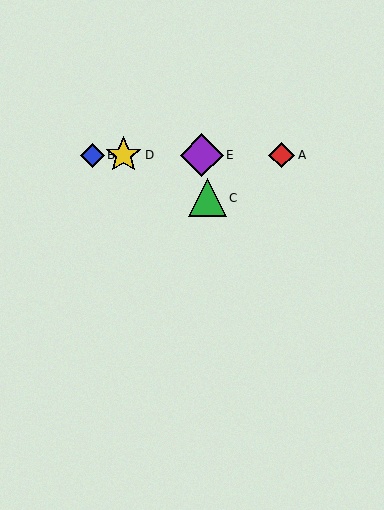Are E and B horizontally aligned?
Yes, both are at y≈155.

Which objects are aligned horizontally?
Objects A, B, D, E are aligned horizontally.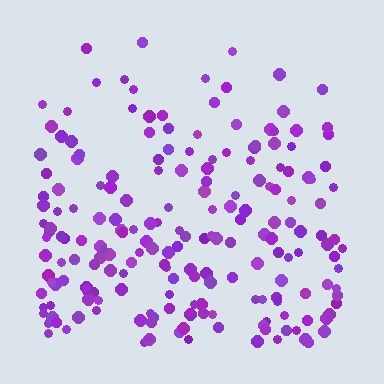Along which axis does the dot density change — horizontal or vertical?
Vertical.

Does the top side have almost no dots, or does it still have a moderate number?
Still a moderate number, just noticeably fewer than the bottom.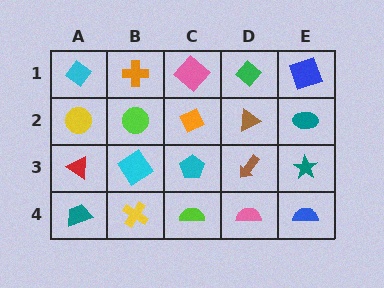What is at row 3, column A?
A red triangle.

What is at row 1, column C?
A pink diamond.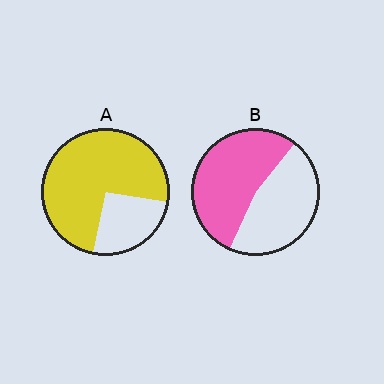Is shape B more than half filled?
Yes.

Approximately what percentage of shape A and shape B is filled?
A is approximately 75% and B is approximately 55%.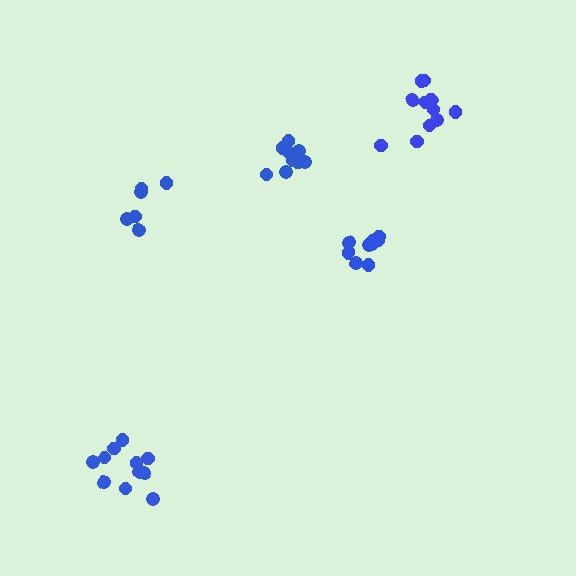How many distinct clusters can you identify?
There are 5 distinct clusters.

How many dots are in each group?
Group 1: 9 dots, Group 2: 6 dots, Group 3: 11 dots, Group 4: 9 dots, Group 5: 11 dots (46 total).